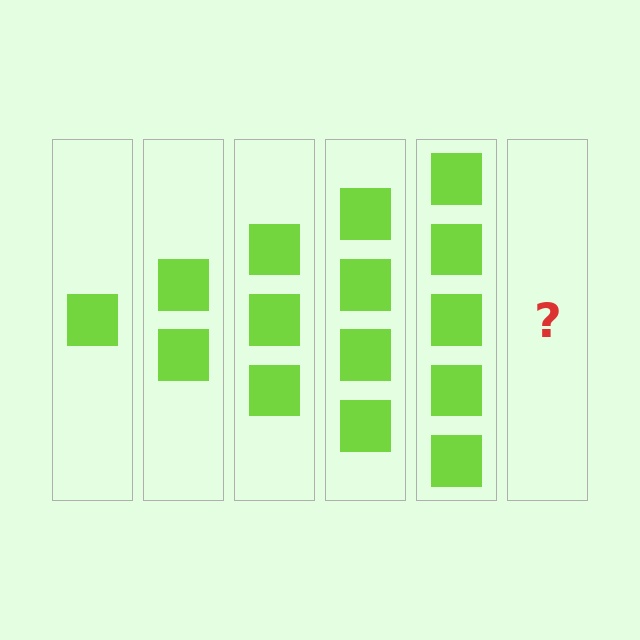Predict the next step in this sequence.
The next step is 6 squares.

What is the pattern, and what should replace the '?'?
The pattern is that each step adds one more square. The '?' should be 6 squares.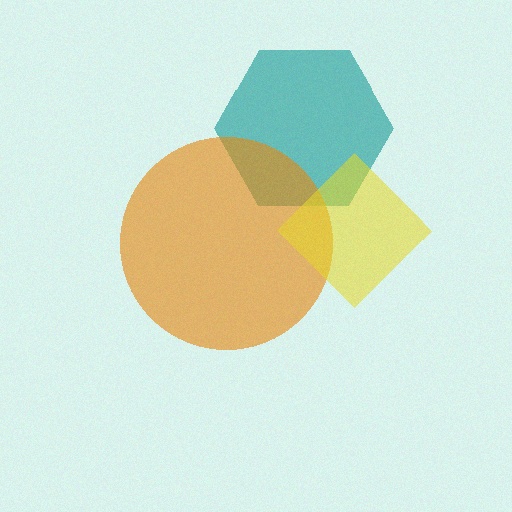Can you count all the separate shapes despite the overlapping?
Yes, there are 3 separate shapes.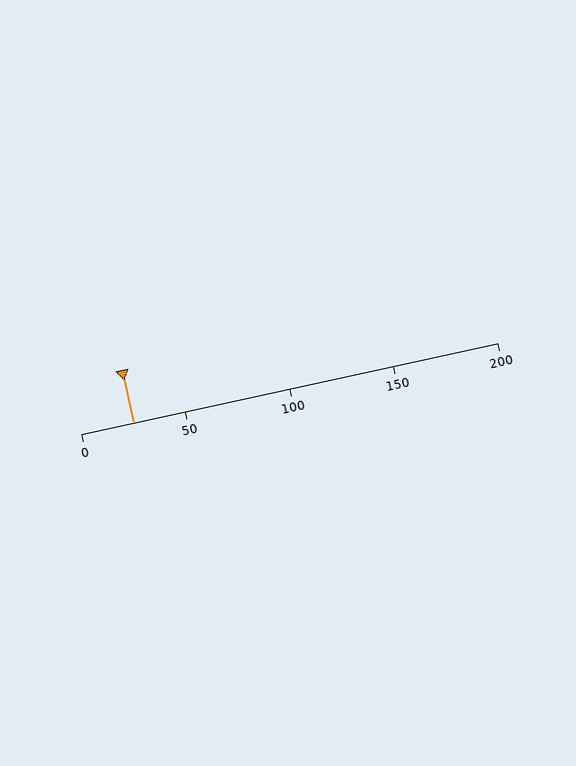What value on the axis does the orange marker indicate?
The marker indicates approximately 25.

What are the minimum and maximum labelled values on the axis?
The axis runs from 0 to 200.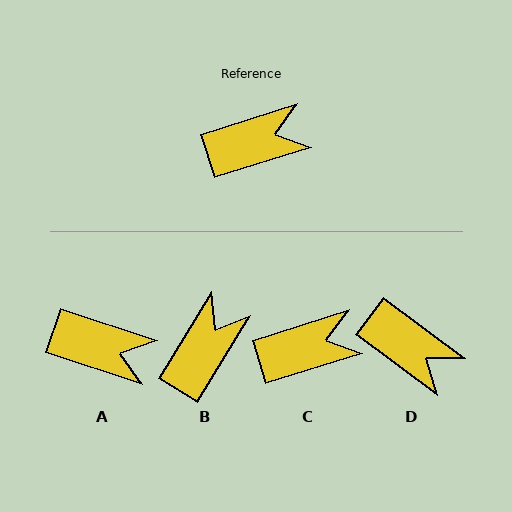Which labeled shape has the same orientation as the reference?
C.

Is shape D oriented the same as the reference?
No, it is off by about 54 degrees.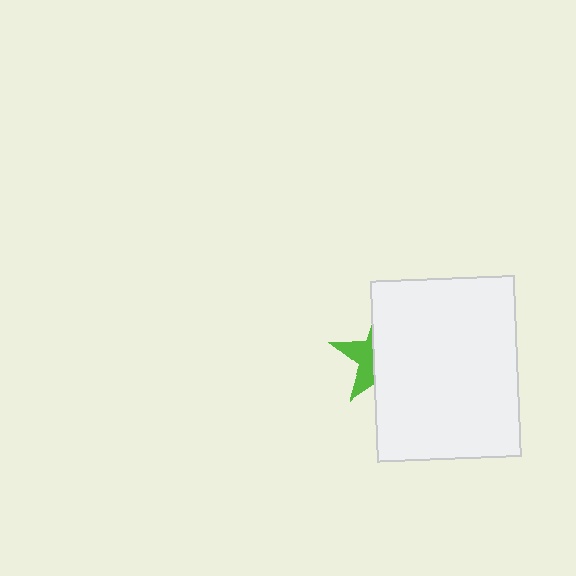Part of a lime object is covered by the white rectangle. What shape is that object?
It is a star.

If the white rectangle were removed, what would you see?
You would see the complete lime star.